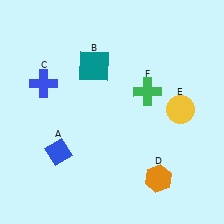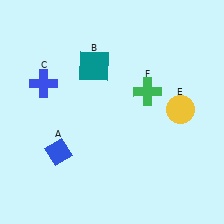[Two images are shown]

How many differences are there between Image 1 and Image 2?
There is 1 difference between the two images.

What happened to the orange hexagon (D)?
The orange hexagon (D) was removed in Image 2. It was in the bottom-right area of Image 1.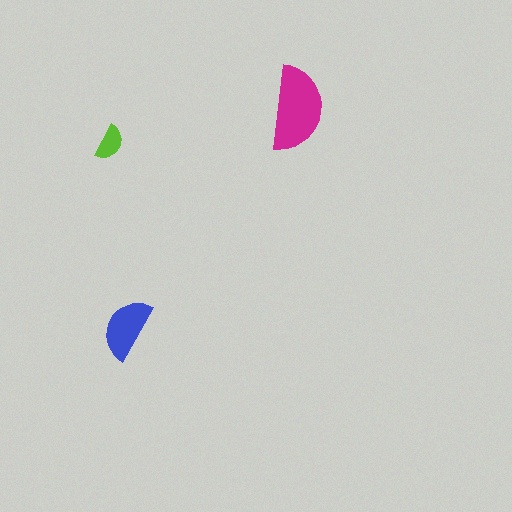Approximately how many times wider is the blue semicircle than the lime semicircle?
About 2 times wider.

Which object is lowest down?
The blue semicircle is bottommost.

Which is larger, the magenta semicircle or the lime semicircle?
The magenta one.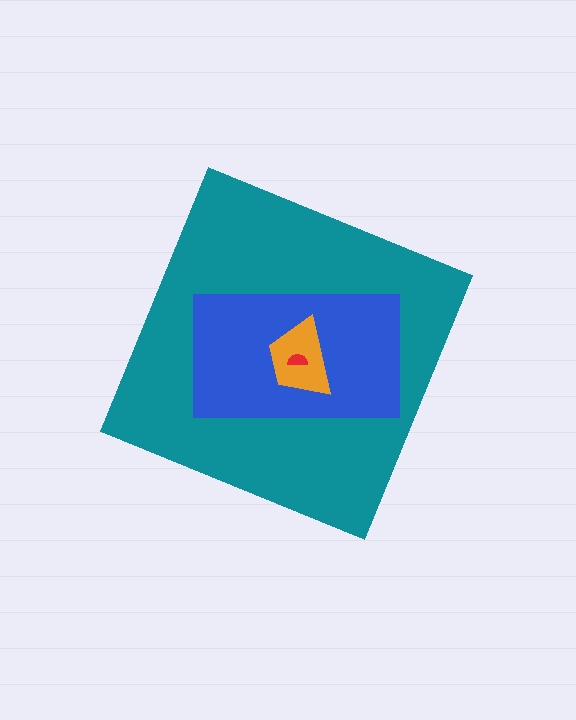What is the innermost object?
The red semicircle.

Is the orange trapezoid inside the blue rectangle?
Yes.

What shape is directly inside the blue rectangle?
The orange trapezoid.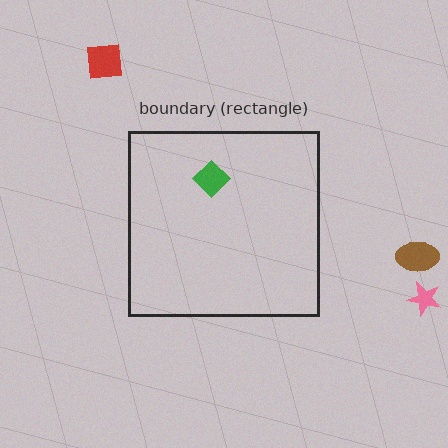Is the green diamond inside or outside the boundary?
Inside.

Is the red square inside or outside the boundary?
Outside.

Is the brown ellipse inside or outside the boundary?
Outside.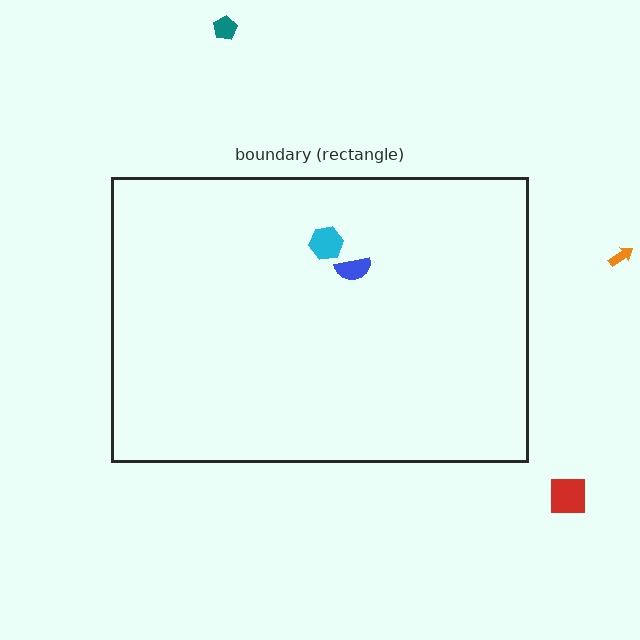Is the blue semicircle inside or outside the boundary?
Inside.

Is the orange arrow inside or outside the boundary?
Outside.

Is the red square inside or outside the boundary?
Outside.